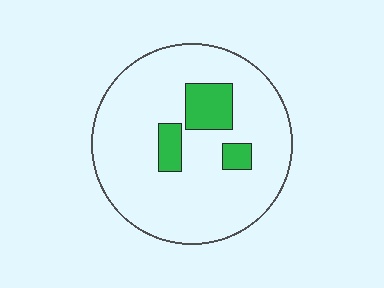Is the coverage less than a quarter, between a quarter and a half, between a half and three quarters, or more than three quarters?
Less than a quarter.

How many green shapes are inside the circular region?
3.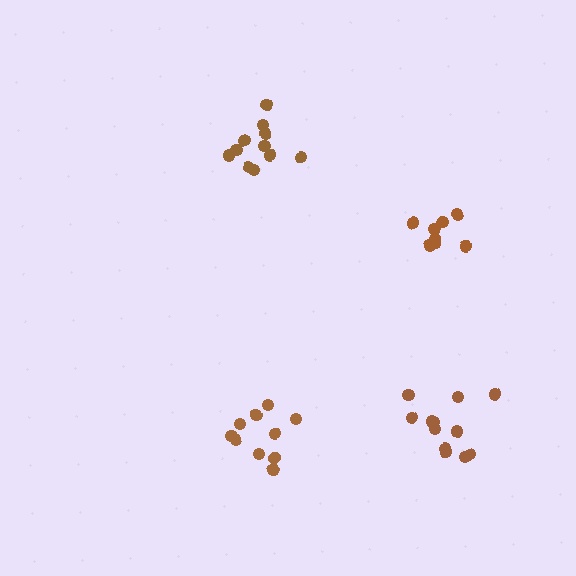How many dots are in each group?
Group 1: 10 dots, Group 2: 8 dots, Group 3: 11 dots, Group 4: 12 dots (41 total).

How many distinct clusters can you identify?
There are 4 distinct clusters.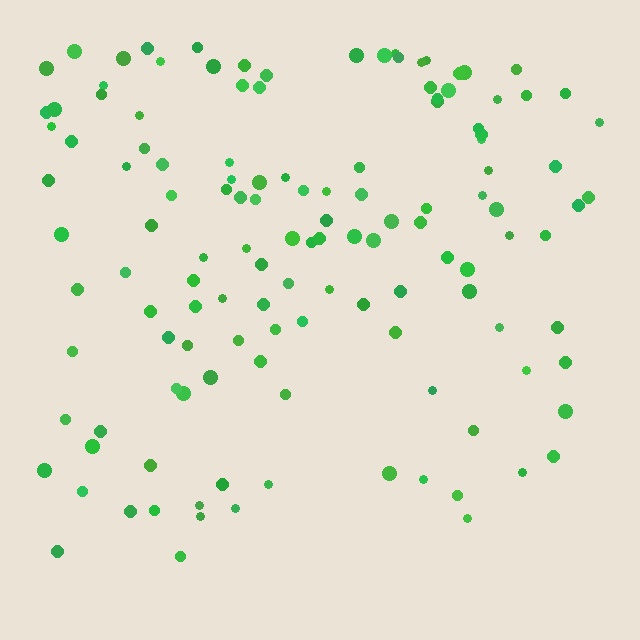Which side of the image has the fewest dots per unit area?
The bottom.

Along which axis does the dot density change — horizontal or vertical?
Vertical.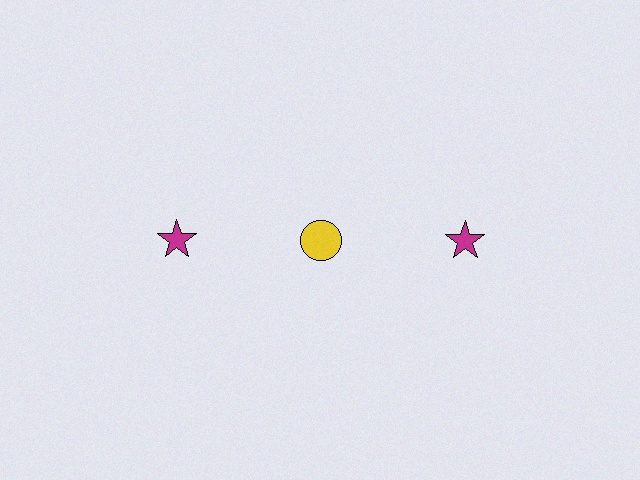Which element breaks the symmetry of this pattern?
The yellow circle in the top row, second from left column breaks the symmetry. All other shapes are magenta stars.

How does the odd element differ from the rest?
It differs in both color (yellow instead of magenta) and shape (circle instead of star).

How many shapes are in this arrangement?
There are 3 shapes arranged in a grid pattern.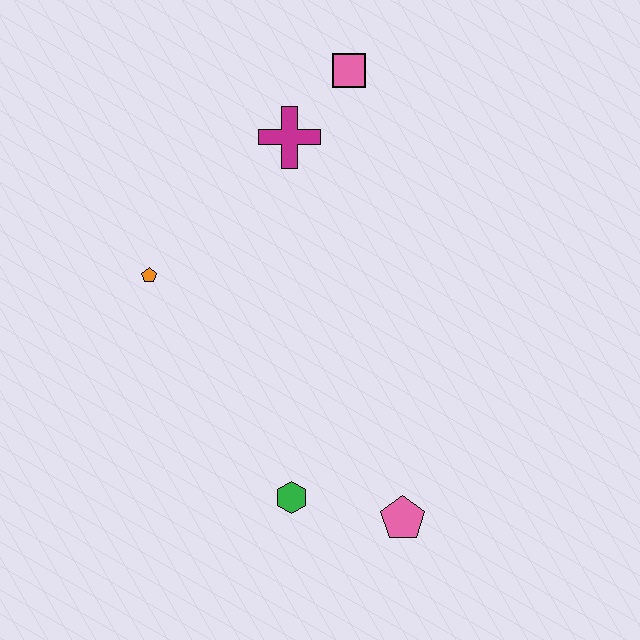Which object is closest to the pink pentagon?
The green hexagon is closest to the pink pentagon.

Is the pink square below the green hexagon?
No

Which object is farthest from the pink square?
The pink pentagon is farthest from the pink square.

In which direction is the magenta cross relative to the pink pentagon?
The magenta cross is above the pink pentagon.